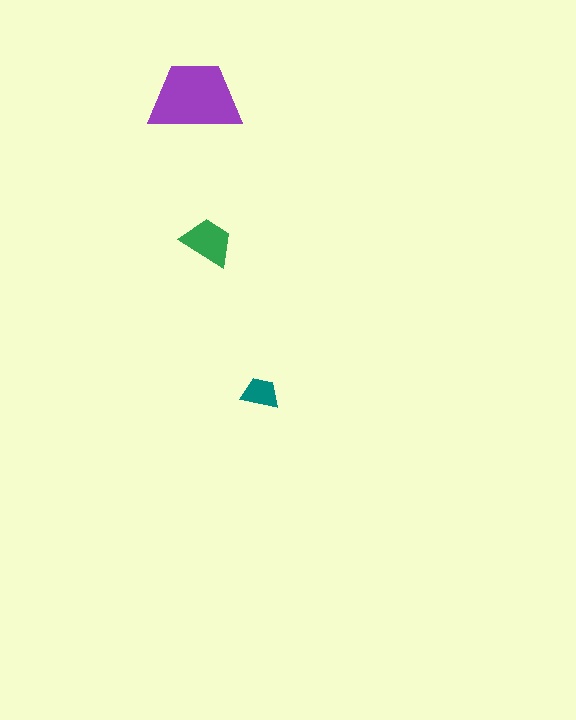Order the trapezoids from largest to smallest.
the purple one, the green one, the teal one.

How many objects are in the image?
There are 3 objects in the image.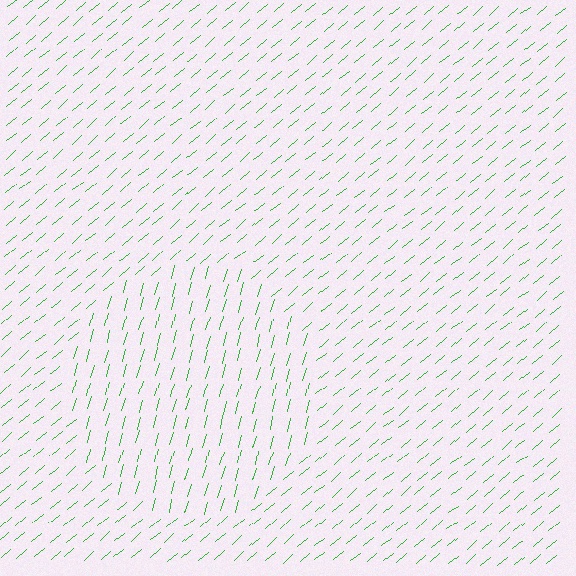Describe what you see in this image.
The image is filled with small green line segments. A circle region in the image has lines oriented differently from the surrounding lines, creating a visible texture boundary.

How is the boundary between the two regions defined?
The boundary is defined purely by a change in line orientation (approximately 35 degrees difference). All lines are the same color and thickness.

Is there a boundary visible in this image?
Yes, there is a texture boundary formed by a change in line orientation.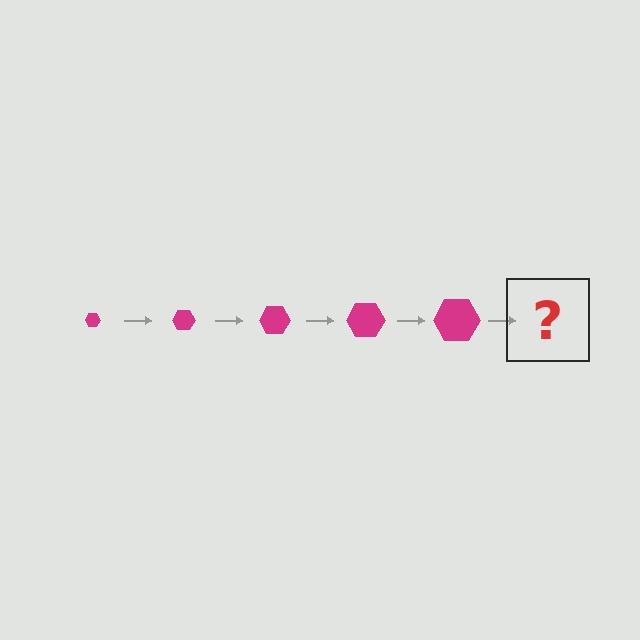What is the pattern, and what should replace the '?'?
The pattern is that the hexagon gets progressively larger each step. The '?' should be a magenta hexagon, larger than the previous one.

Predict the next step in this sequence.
The next step is a magenta hexagon, larger than the previous one.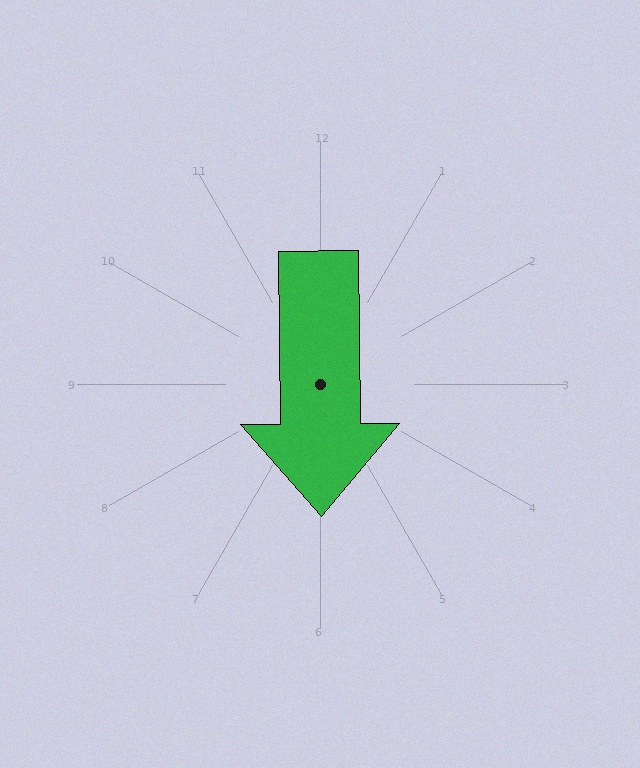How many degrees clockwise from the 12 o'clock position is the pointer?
Approximately 179 degrees.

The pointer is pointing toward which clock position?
Roughly 6 o'clock.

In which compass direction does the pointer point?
South.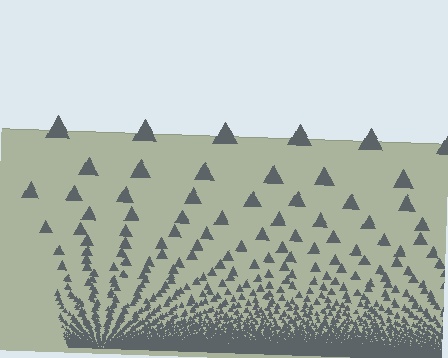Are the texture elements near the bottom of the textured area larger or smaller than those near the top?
Smaller. The gradient is inverted — elements near the bottom are smaller and denser.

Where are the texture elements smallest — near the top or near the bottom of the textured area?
Near the bottom.